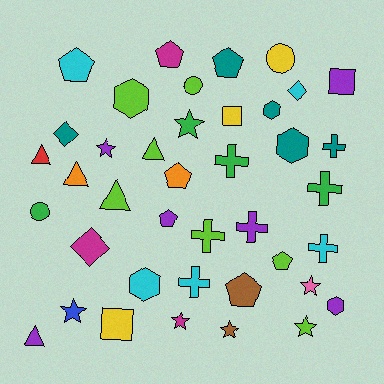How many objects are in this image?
There are 40 objects.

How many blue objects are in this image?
There is 1 blue object.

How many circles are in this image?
There are 3 circles.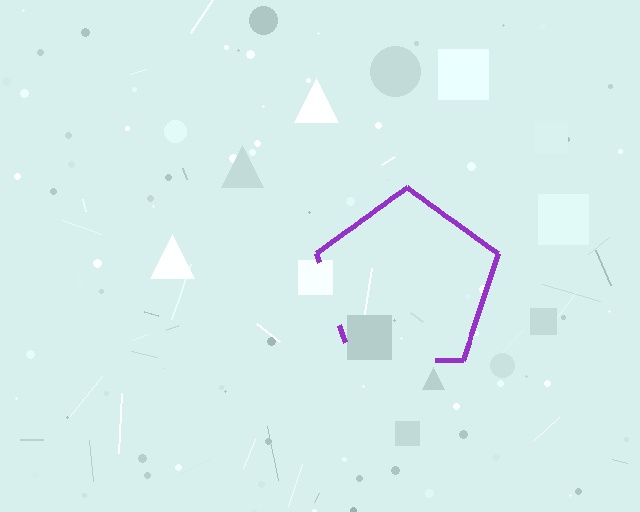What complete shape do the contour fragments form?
The contour fragments form a pentagon.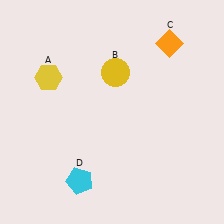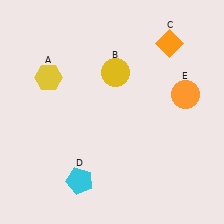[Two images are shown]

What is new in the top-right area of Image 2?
An orange circle (E) was added in the top-right area of Image 2.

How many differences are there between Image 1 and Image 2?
There is 1 difference between the two images.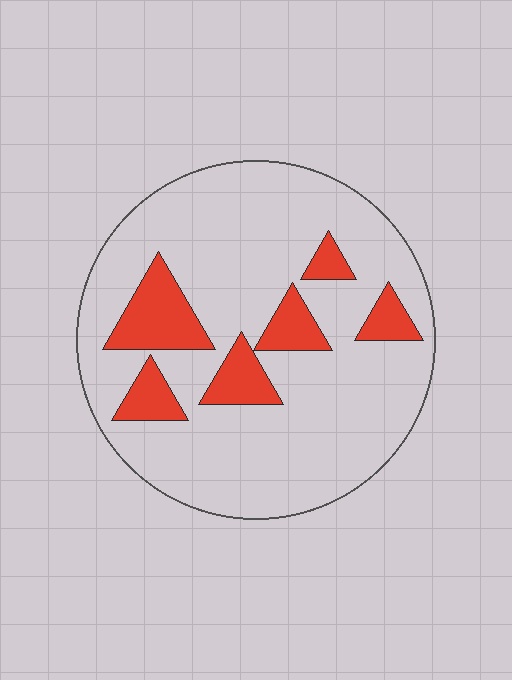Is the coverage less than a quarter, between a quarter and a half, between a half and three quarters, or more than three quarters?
Less than a quarter.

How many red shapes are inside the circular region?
6.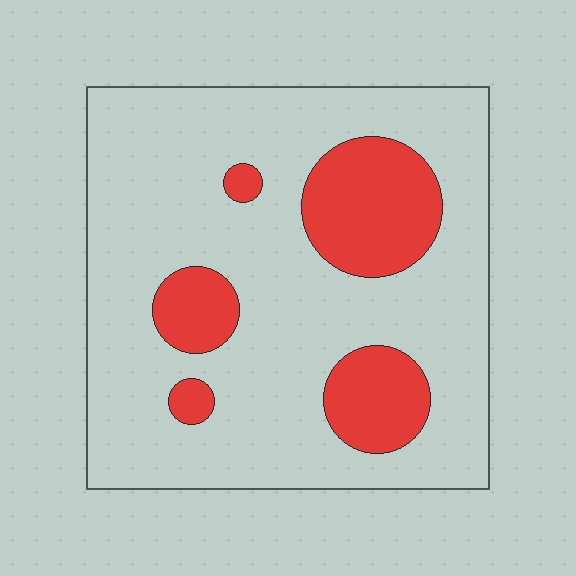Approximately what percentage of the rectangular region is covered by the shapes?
Approximately 20%.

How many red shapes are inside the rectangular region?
5.